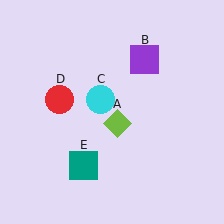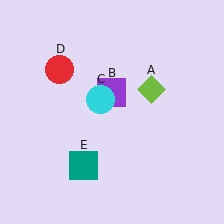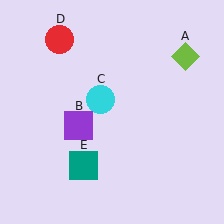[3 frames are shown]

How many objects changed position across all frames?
3 objects changed position: lime diamond (object A), purple square (object B), red circle (object D).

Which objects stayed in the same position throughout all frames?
Cyan circle (object C) and teal square (object E) remained stationary.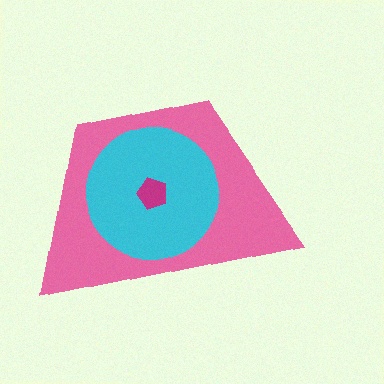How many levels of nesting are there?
3.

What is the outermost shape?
The pink trapezoid.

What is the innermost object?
The magenta pentagon.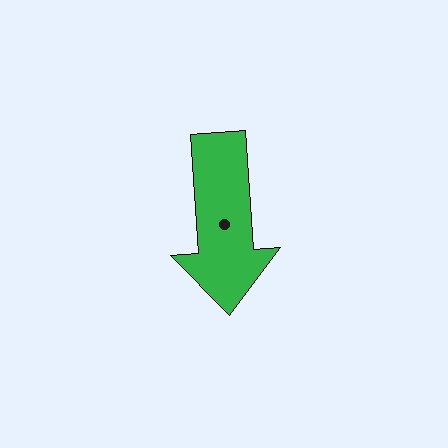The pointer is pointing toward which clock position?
Roughly 6 o'clock.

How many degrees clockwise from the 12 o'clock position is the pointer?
Approximately 176 degrees.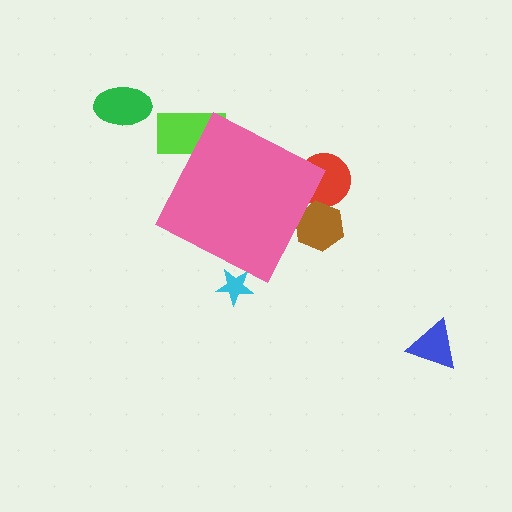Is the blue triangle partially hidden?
No, the blue triangle is fully visible.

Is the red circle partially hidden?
Yes, the red circle is partially hidden behind the pink diamond.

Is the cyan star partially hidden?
Yes, the cyan star is partially hidden behind the pink diamond.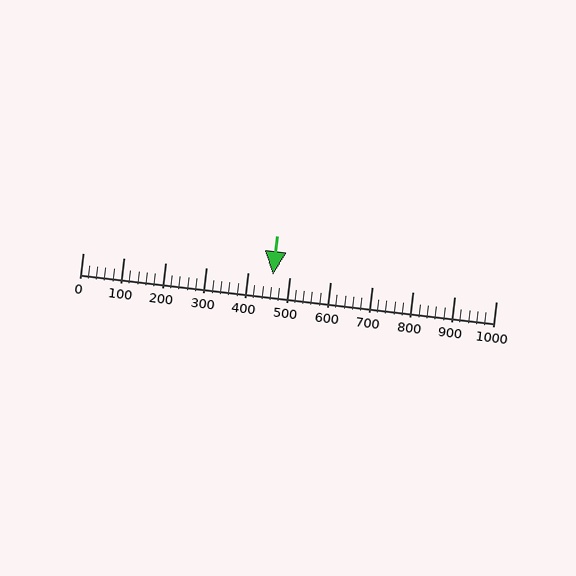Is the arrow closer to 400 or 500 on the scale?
The arrow is closer to 500.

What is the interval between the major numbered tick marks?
The major tick marks are spaced 100 units apart.